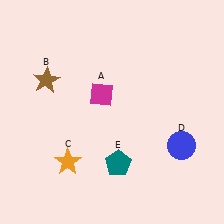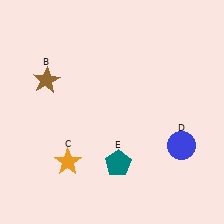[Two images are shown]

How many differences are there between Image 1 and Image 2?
There is 1 difference between the two images.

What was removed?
The magenta diamond (A) was removed in Image 2.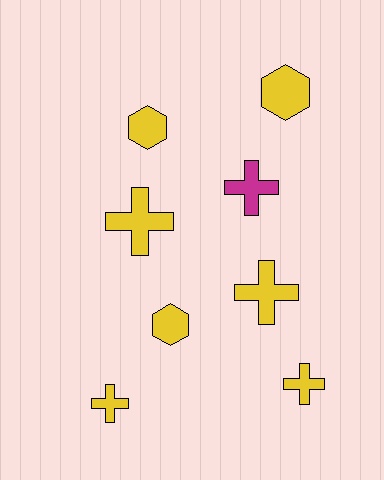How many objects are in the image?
There are 8 objects.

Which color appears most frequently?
Yellow, with 7 objects.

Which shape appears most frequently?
Cross, with 5 objects.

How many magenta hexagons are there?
There are no magenta hexagons.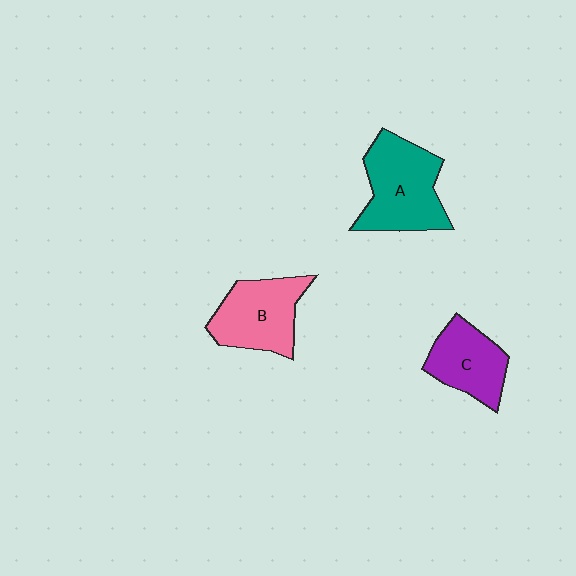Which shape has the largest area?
Shape A (teal).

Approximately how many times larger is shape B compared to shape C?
Approximately 1.2 times.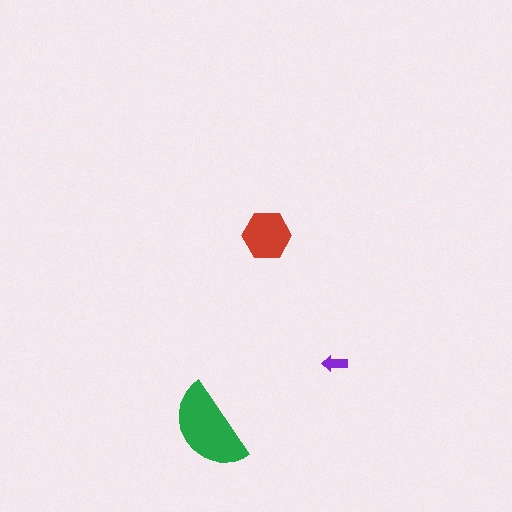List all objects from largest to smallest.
The green semicircle, the red hexagon, the purple arrow.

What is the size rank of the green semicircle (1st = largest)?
1st.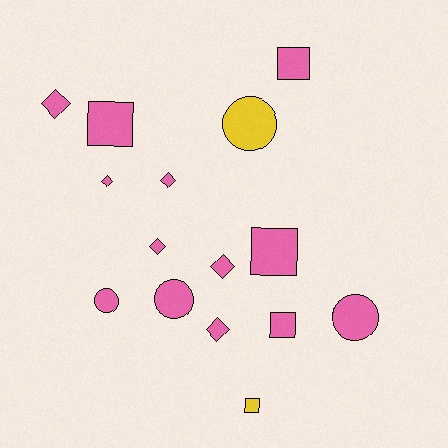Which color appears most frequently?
Pink, with 13 objects.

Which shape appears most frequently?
Diamond, with 6 objects.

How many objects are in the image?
There are 15 objects.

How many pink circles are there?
There are 3 pink circles.